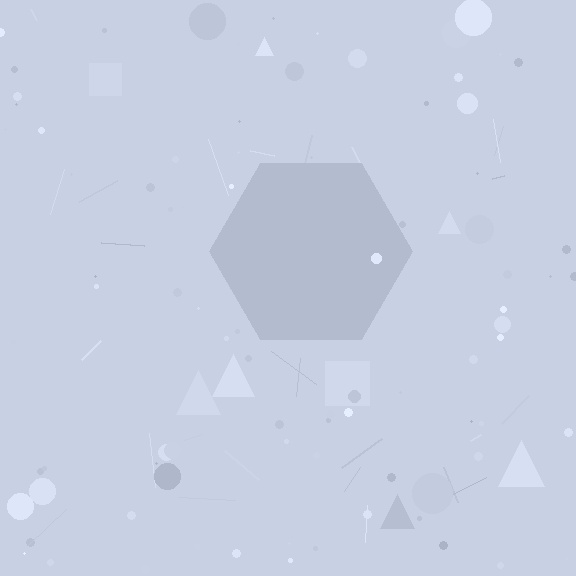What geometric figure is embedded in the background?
A hexagon is embedded in the background.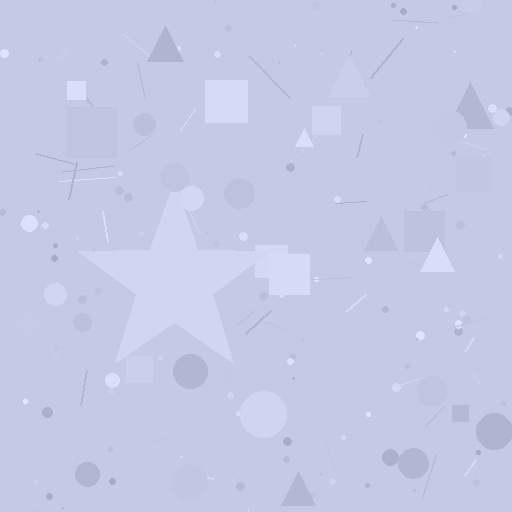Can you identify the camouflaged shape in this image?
The camouflaged shape is a star.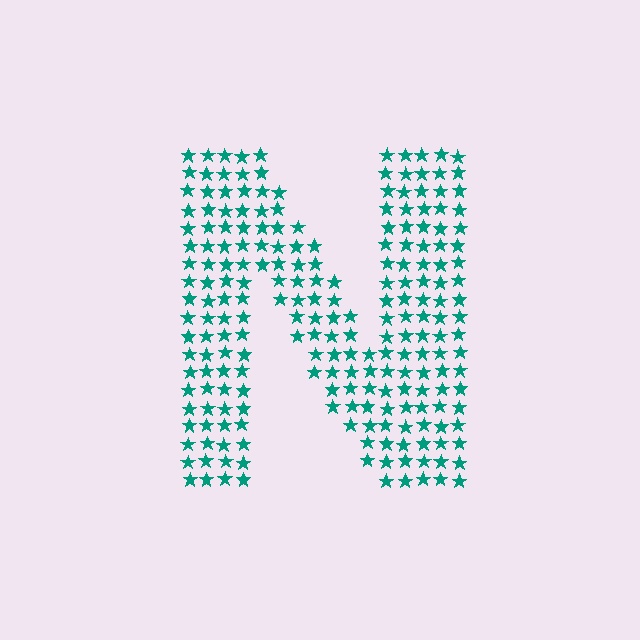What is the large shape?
The large shape is the letter N.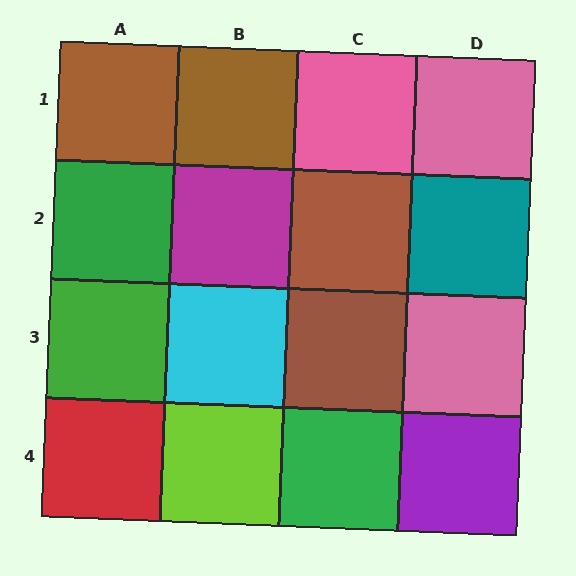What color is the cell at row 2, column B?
Magenta.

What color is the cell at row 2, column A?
Green.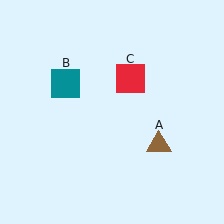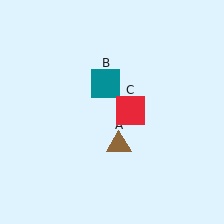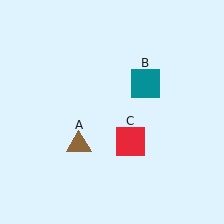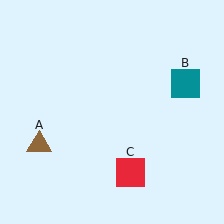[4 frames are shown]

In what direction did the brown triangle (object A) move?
The brown triangle (object A) moved left.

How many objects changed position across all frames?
3 objects changed position: brown triangle (object A), teal square (object B), red square (object C).